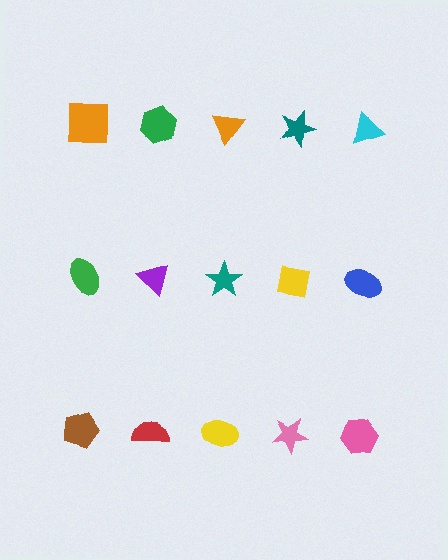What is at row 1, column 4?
A teal star.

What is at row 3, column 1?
A brown pentagon.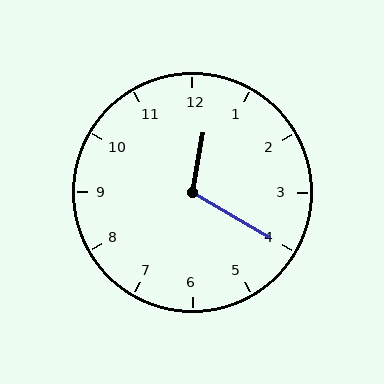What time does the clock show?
12:20.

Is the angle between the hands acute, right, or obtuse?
It is obtuse.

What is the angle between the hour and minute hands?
Approximately 110 degrees.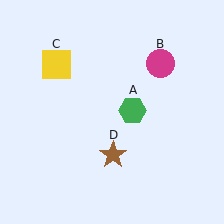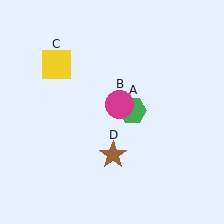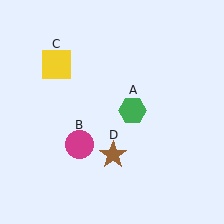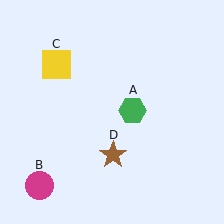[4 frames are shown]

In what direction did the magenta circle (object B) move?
The magenta circle (object B) moved down and to the left.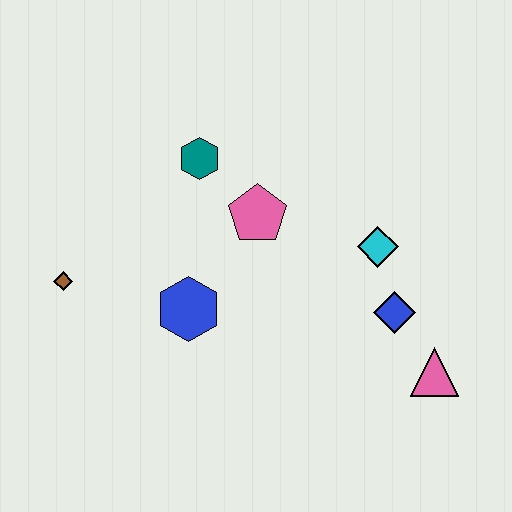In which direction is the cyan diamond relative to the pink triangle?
The cyan diamond is above the pink triangle.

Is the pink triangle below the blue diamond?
Yes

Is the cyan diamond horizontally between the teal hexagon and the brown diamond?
No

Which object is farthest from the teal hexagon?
The pink triangle is farthest from the teal hexagon.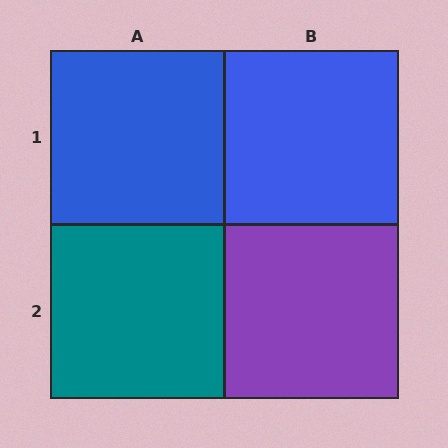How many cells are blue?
2 cells are blue.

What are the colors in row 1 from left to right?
Blue, blue.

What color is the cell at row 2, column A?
Teal.